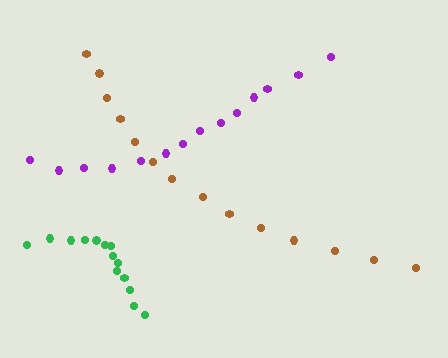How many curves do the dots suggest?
There are 3 distinct paths.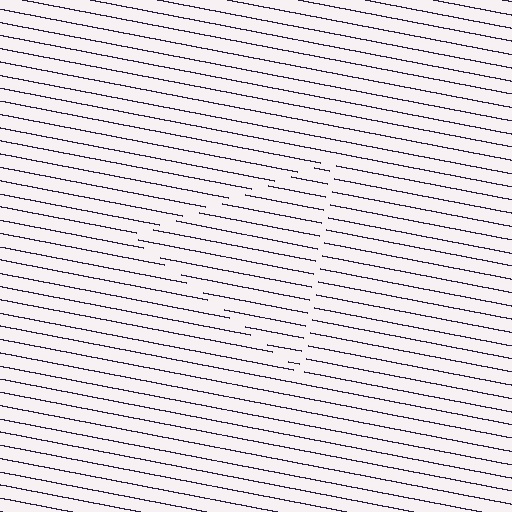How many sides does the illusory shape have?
3 sides — the line-ends trace a triangle.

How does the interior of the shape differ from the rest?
The interior of the shape contains the same grating, shifted by half a period — the contour is defined by the phase discontinuity where line-ends from the inner and outer gratings abut.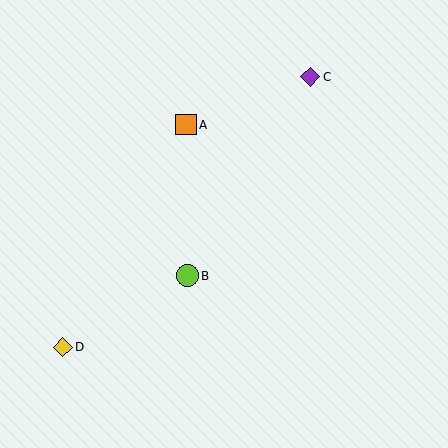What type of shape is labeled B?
Shape B is a lime circle.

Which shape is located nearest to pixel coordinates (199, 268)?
The lime circle (labeled B) at (188, 276) is nearest to that location.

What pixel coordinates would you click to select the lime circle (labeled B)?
Click at (188, 276) to select the lime circle B.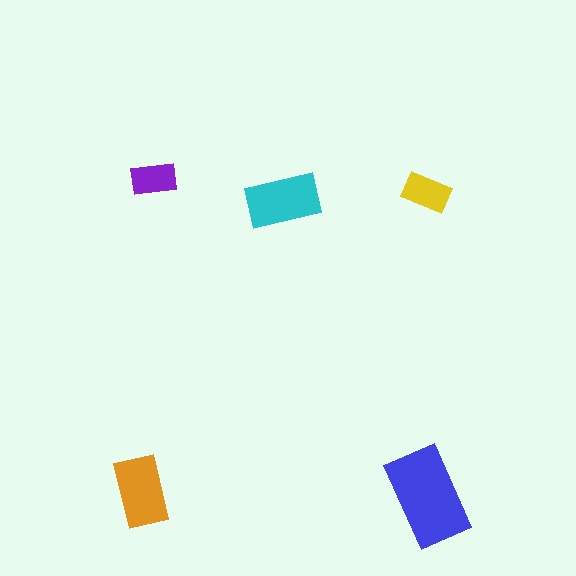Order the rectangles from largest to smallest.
the blue one, the cyan one, the orange one, the yellow one, the purple one.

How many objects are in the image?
There are 5 objects in the image.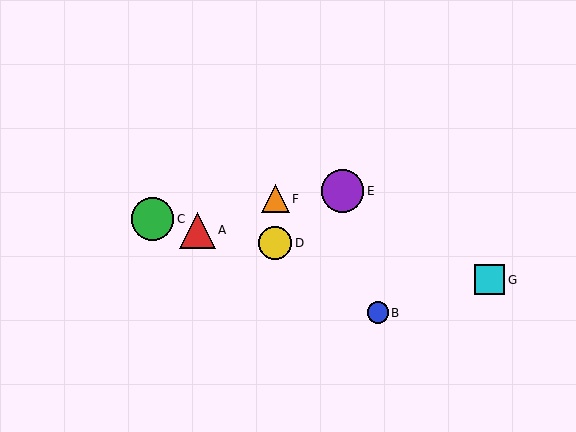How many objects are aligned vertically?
2 objects (D, F) are aligned vertically.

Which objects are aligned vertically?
Objects D, F are aligned vertically.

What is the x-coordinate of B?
Object B is at x≈378.